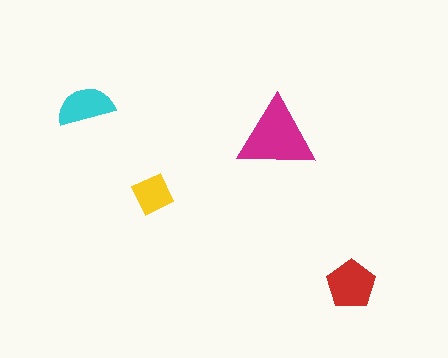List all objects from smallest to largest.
The yellow diamond, the cyan semicircle, the red pentagon, the magenta triangle.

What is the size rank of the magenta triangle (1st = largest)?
1st.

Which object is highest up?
The cyan semicircle is topmost.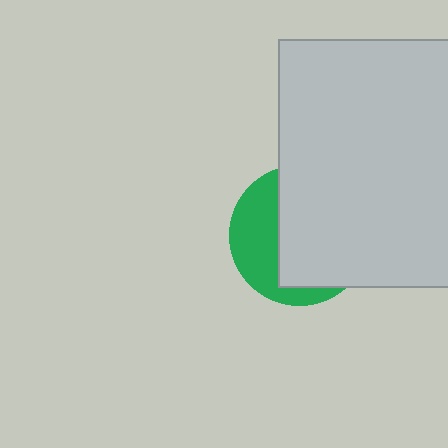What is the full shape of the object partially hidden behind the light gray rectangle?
The partially hidden object is a green circle.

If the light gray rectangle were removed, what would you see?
You would see the complete green circle.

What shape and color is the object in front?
The object in front is a light gray rectangle.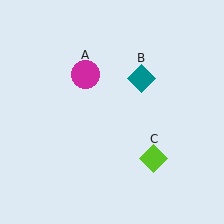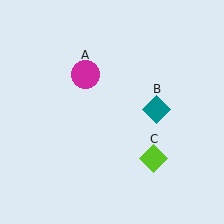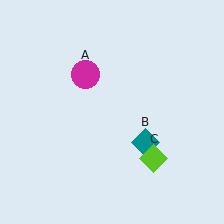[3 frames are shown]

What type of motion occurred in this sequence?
The teal diamond (object B) rotated clockwise around the center of the scene.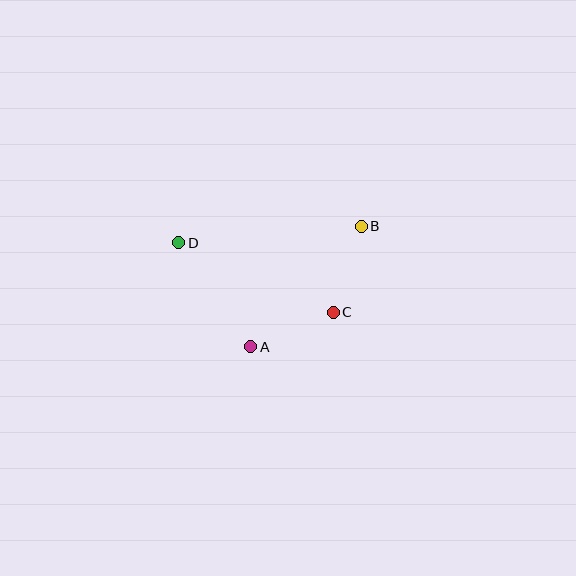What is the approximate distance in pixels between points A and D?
The distance between A and D is approximately 126 pixels.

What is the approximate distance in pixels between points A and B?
The distance between A and B is approximately 164 pixels.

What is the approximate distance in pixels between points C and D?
The distance between C and D is approximately 169 pixels.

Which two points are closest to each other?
Points A and C are closest to each other.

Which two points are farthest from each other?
Points B and D are farthest from each other.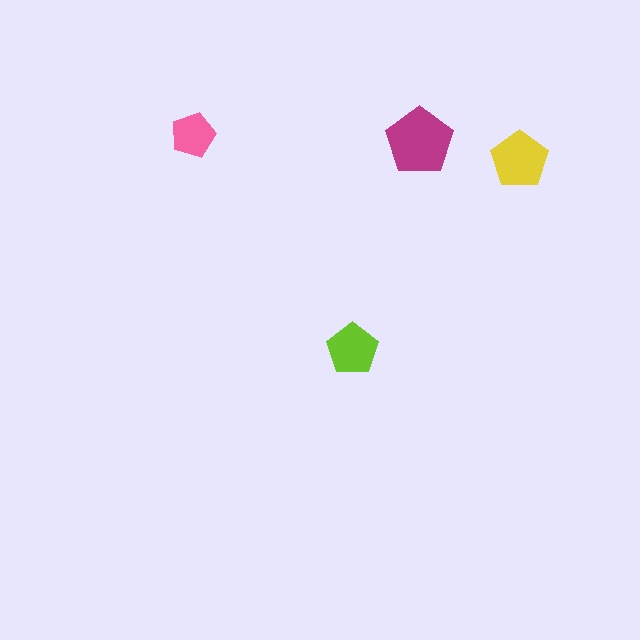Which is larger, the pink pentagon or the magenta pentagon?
The magenta one.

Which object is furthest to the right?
The yellow pentagon is rightmost.